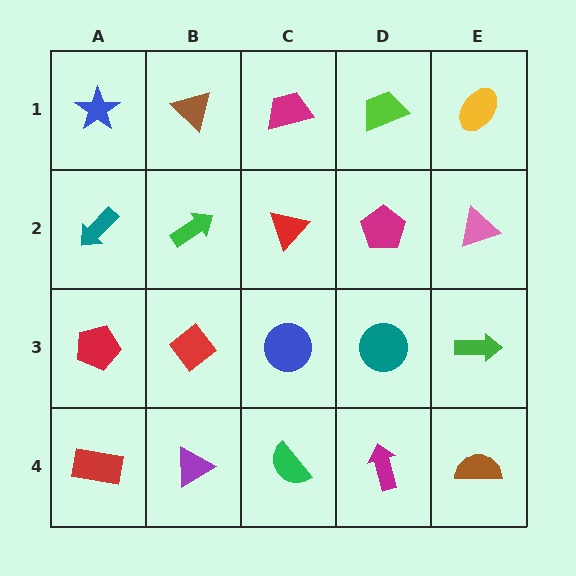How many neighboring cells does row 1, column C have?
3.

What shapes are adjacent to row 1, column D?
A magenta pentagon (row 2, column D), a magenta trapezoid (row 1, column C), a yellow ellipse (row 1, column E).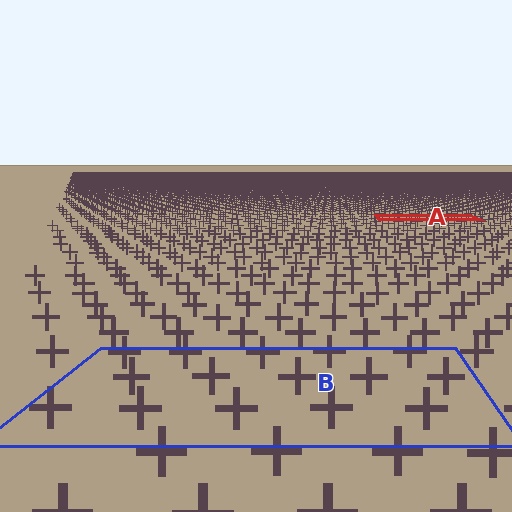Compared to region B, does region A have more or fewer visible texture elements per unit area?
Region A has more texture elements per unit area — they are packed more densely because it is farther away.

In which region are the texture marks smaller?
The texture marks are smaller in region A, because it is farther away.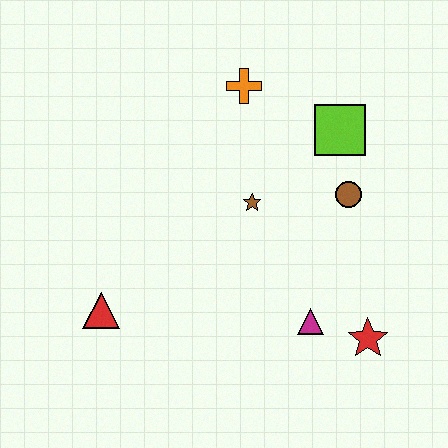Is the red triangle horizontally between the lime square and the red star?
No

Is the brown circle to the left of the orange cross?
No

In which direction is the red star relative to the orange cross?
The red star is below the orange cross.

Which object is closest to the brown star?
The brown circle is closest to the brown star.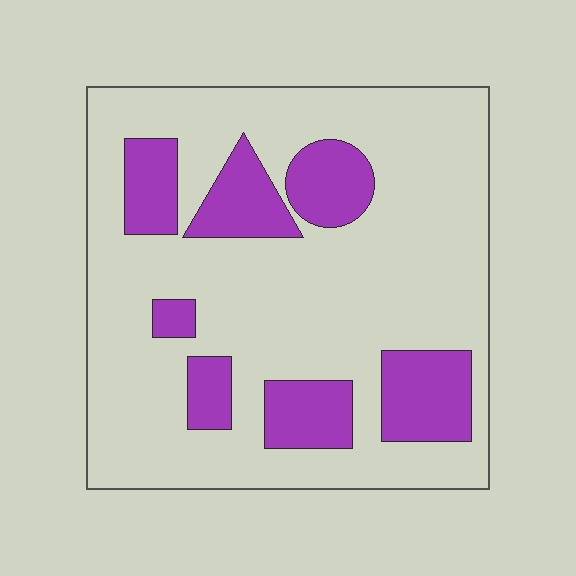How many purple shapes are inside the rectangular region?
7.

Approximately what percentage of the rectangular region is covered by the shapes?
Approximately 25%.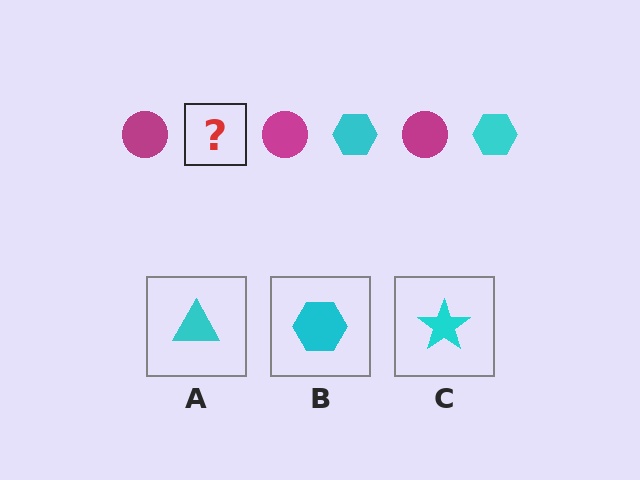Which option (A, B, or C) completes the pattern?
B.